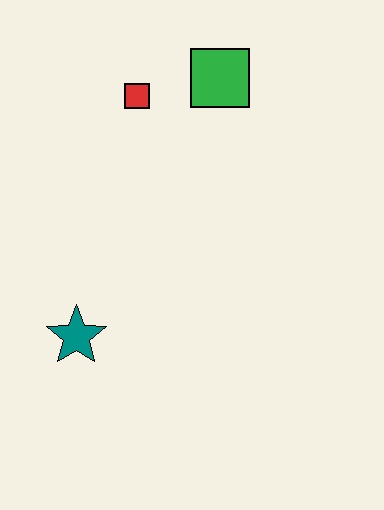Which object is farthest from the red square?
The teal star is farthest from the red square.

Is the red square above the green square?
No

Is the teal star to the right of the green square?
No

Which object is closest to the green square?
The red square is closest to the green square.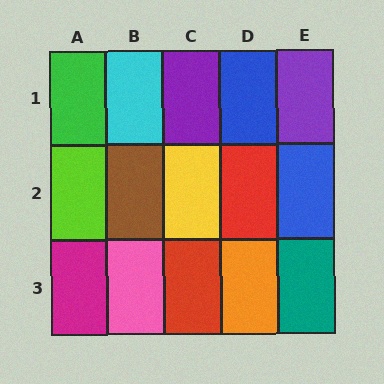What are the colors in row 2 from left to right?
Lime, brown, yellow, red, blue.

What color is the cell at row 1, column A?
Green.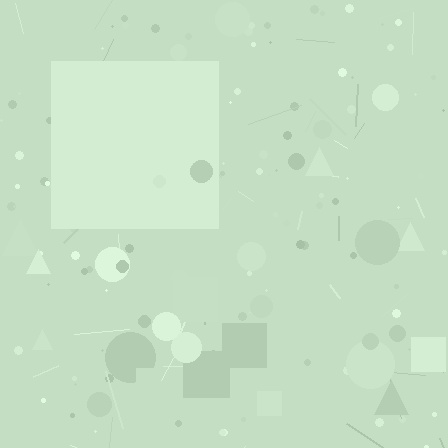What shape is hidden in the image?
A square is hidden in the image.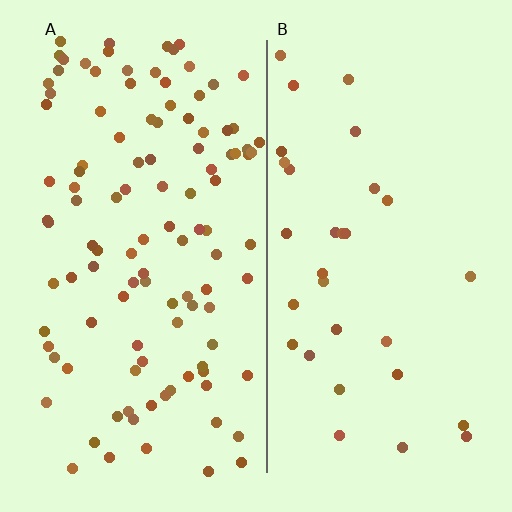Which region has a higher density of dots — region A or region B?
A (the left).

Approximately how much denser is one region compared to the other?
Approximately 3.5× — region A over region B.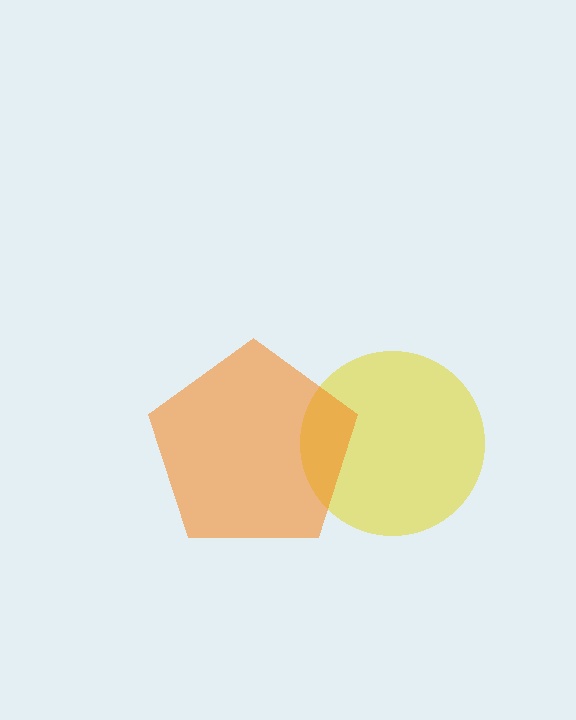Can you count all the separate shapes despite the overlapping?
Yes, there are 2 separate shapes.